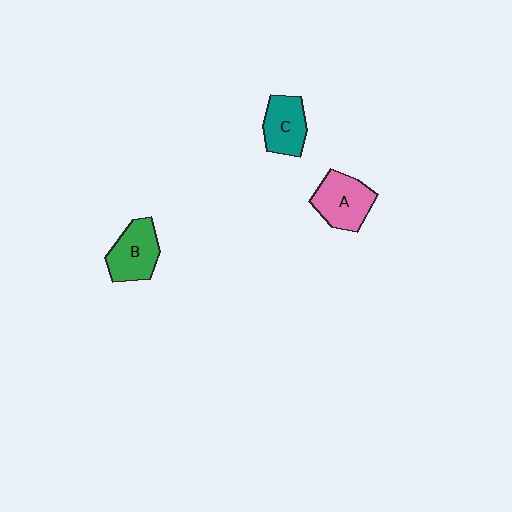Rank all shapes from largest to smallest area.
From largest to smallest: A (pink), B (green), C (teal).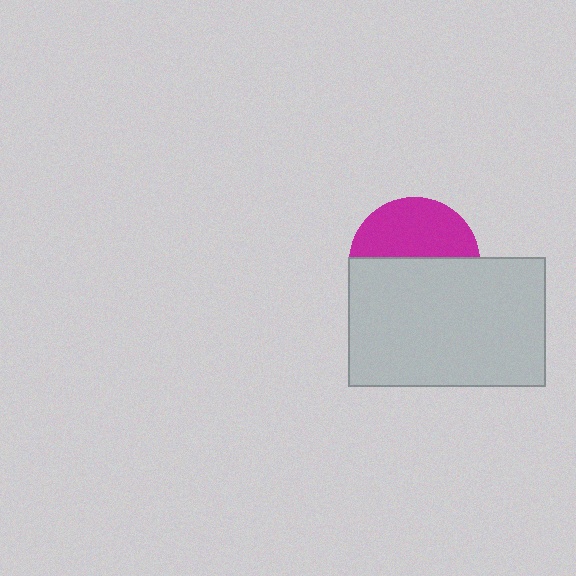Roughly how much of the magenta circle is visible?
About half of it is visible (roughly 45%).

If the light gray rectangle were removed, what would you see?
You would see the complete magenta circle.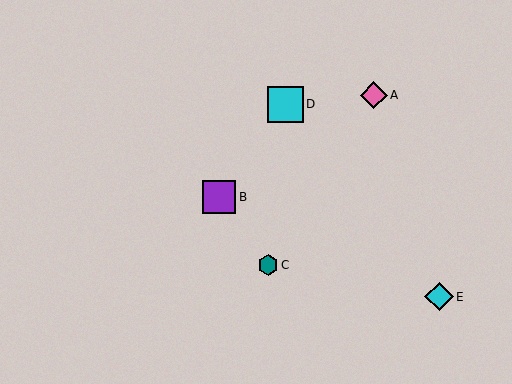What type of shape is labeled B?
Shape B is a purple square.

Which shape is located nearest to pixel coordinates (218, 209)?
The purple square (labeled B) at (219, 197) is nearest to that location.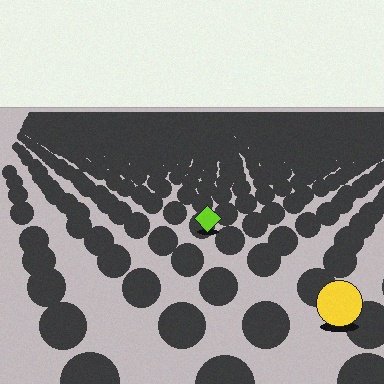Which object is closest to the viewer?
The yellow circle is closest. The texture marks near it are larger and more spread out.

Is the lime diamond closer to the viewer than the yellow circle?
No. The yellow circle is closer — you can tell from the texture gradient: the ground texture is coarser near it.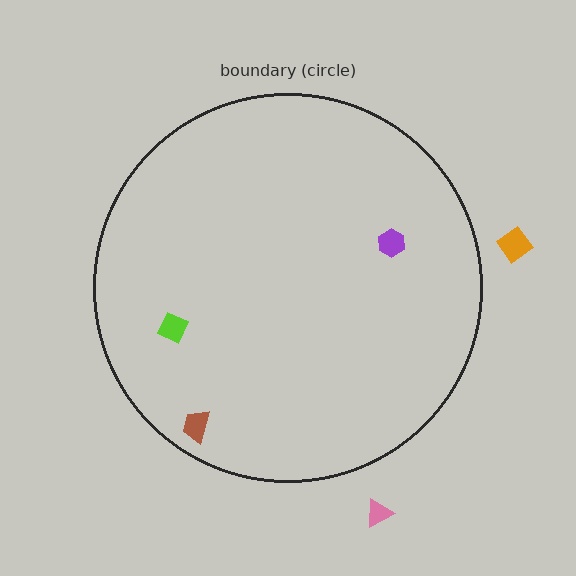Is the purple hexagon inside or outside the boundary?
Inside.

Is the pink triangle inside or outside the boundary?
Outside.